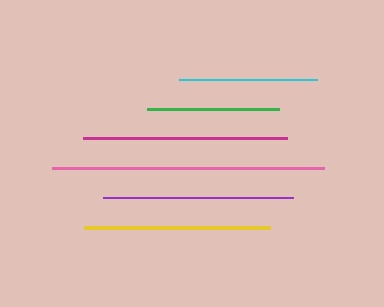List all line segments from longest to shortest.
From longest to shortest: pink, magenta, purple, yellow, cyan, green.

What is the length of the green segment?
The green segment is approximately 132 pixels long.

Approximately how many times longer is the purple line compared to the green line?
The purple line is approximately 1.4 times the length of the green line.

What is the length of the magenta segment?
The magenta segment is approximately 204 pixels long.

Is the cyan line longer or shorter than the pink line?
The pink line is longer than the cyan line.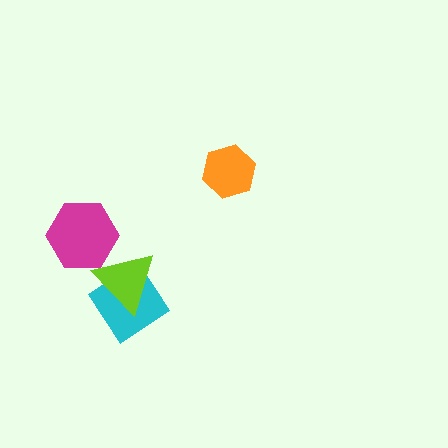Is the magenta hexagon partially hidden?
Yes, it is partially covered by another shape.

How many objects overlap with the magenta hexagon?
1 object overlaps with the magenta hexagon.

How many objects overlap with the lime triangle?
2 objects overlap with the lime triangle.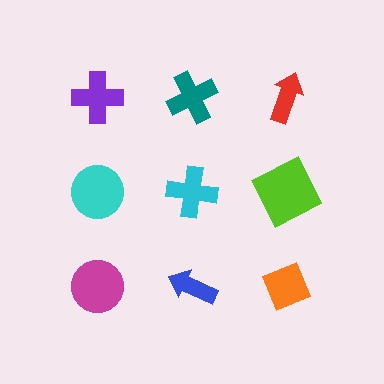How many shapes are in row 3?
3 shapes.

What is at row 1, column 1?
A purple cross.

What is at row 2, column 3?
A lime square.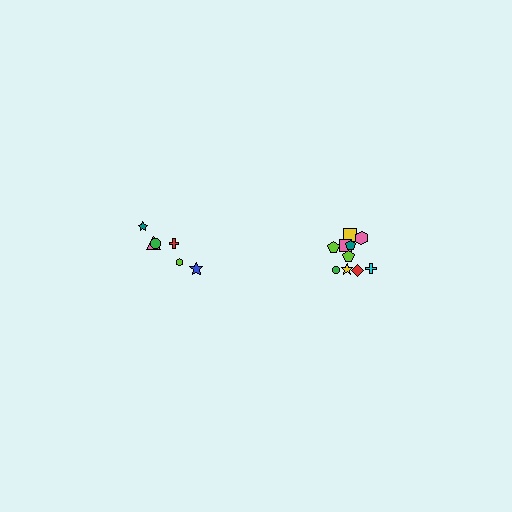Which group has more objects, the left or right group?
The right group.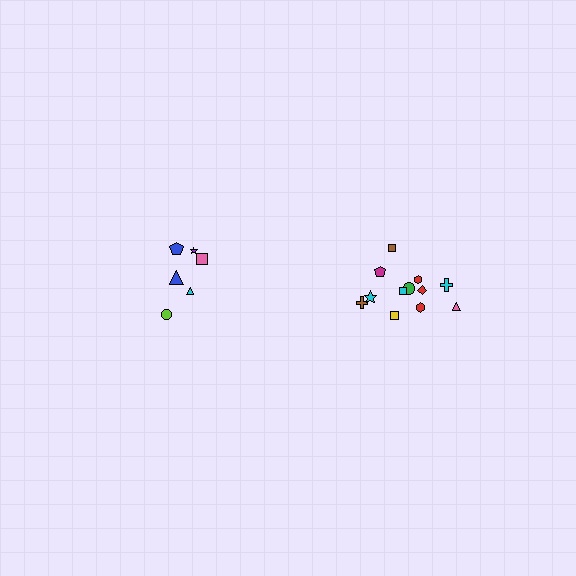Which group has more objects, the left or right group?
The right group.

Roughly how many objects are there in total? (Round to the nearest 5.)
Roughly 20 objects in total.